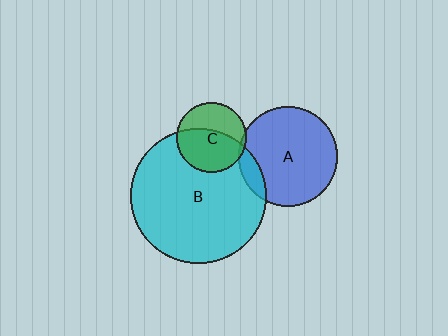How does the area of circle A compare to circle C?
Approximately 2.0 times.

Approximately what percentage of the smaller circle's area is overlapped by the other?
Approximately 60%.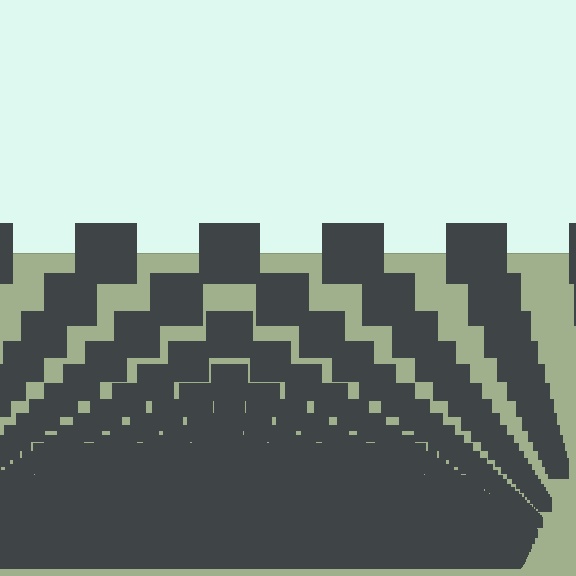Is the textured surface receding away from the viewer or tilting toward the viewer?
The surface appears to tilt toward the viewer. Texture elements get larger and sparser toward the top.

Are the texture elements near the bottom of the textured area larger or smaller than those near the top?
Smaller. The gradient is inverted — elements near the bottom are smaller and denser.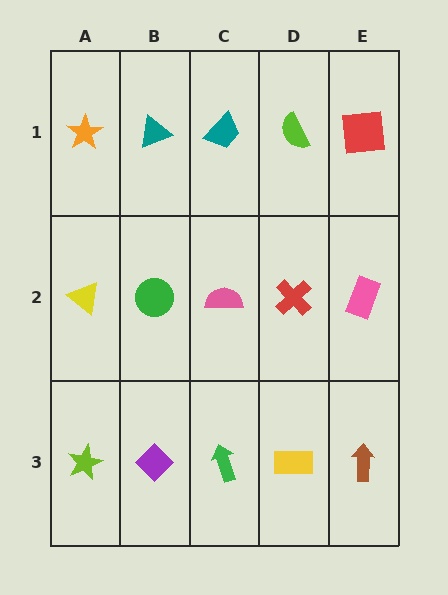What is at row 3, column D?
A yellow rectangle.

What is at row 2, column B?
A green circle.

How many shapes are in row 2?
5 shapes.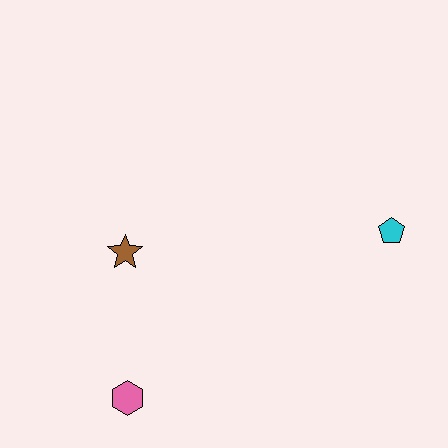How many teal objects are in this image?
There are no teal objects.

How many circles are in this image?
There are no circles.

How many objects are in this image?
There are 3 objects.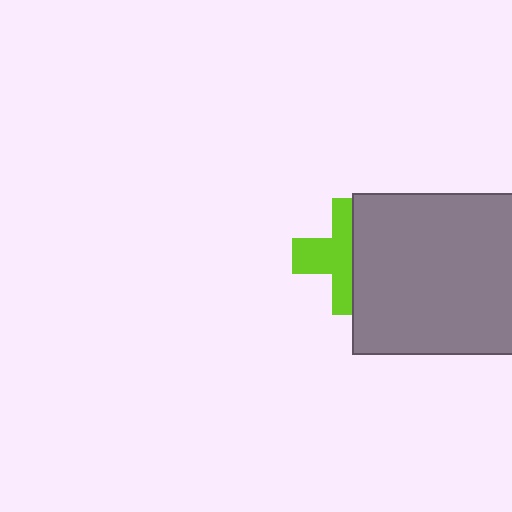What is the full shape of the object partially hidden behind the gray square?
The partially hidden object is a lime cross.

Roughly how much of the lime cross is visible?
About half of it is visible (roughly 53%).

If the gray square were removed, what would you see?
You would see the complete lime cross.